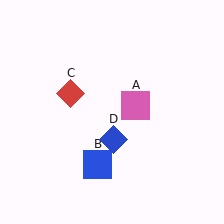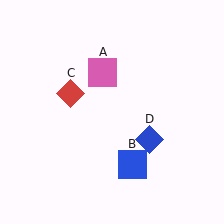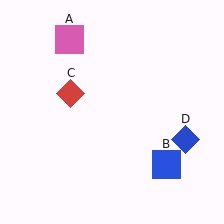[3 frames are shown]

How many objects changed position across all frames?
3 objects changed position: pink square (object A), blue square (object B), blue diamond (object D).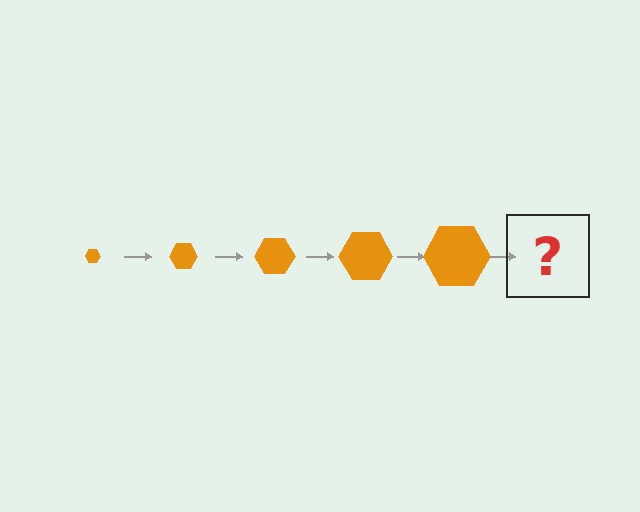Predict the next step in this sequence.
The next step is an orange hexagon, larger than the previous one.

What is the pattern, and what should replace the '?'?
The pattern is that the hexagon gets progressively larger each step. The '?' should be an orange hexagon, larger than the previous one.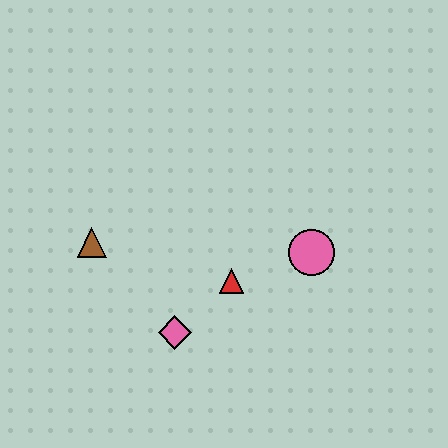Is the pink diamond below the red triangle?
Yes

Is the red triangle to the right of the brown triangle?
Yes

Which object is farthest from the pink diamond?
The pink circle is farthest from the pink diamond.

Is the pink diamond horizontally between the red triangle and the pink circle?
No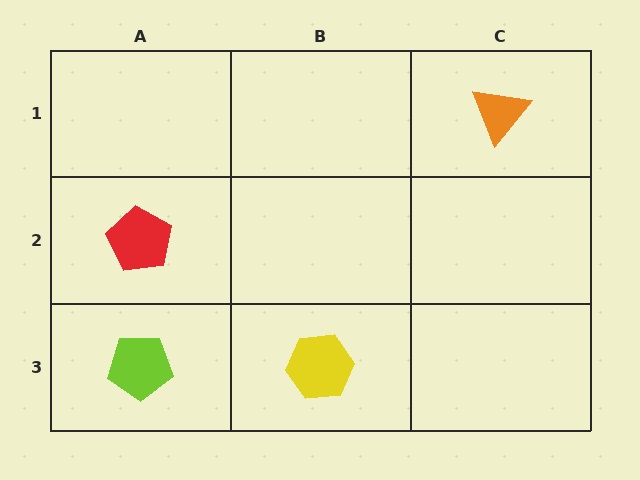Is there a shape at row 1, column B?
No, that cell is empty.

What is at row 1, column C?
An orange triangle.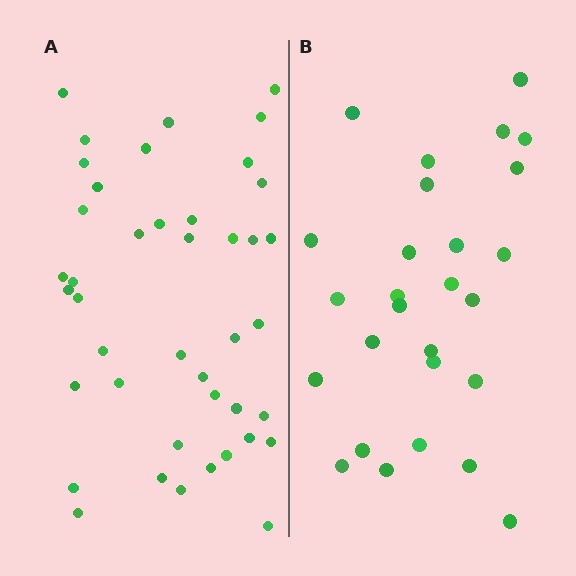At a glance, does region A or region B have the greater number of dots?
Region A (the left region) has more dots.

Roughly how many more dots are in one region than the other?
Region A has approximately 15 more dots than region B.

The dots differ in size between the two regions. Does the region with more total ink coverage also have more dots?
No. Region B has more total ink coverage because its dots are larger, but region A actually contains more individual dots. Total area can be misleading — the number of items is what matters here.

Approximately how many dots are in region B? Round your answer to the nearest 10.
About 30 dots. (The exact count is 27, which rounds to 30.)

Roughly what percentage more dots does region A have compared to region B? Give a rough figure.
About 55% more.